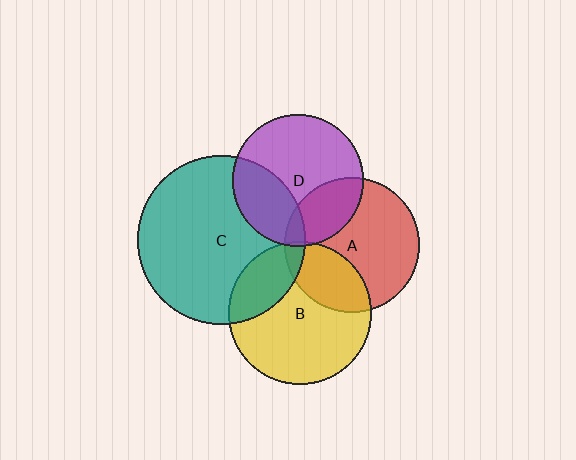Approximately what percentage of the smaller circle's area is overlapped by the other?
Approximately 5%.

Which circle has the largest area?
Circle C (teal).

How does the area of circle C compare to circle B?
Approximately 1.4 times.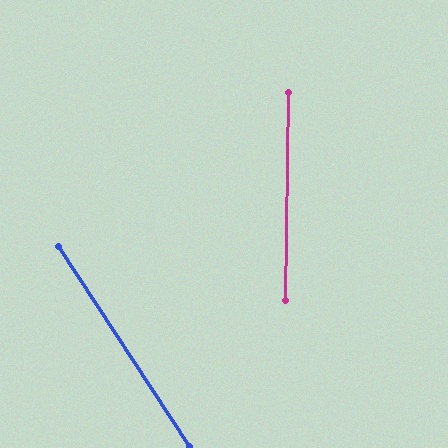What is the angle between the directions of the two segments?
Approximately 34 degrees.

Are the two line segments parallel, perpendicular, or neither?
Neither parallel nor perpendicular — they differ by about 34°.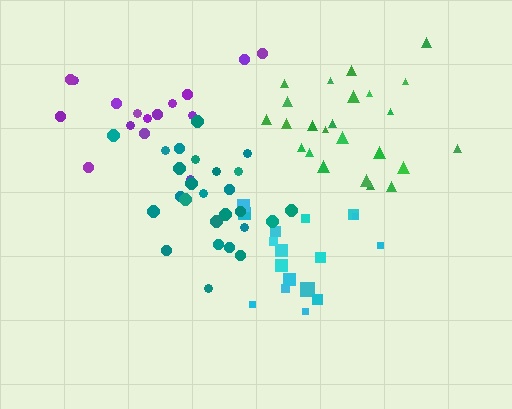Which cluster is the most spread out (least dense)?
Purple.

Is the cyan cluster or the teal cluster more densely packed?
Teal.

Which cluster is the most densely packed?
Teal.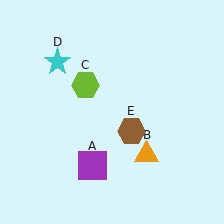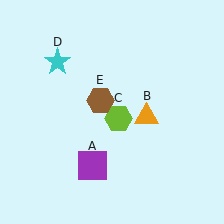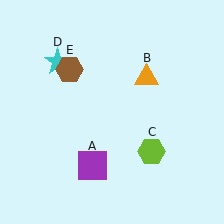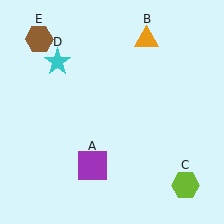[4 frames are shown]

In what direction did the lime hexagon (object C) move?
The lime hexagon (object C) moved down and to the right.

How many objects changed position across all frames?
3 objects changed position: orange triangle (object B), lime hexagon (object C), brown hexagon (object E).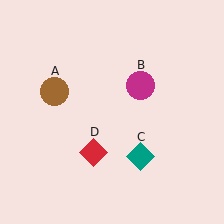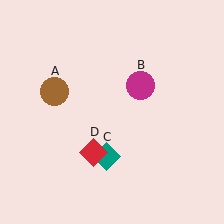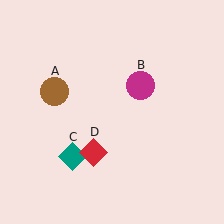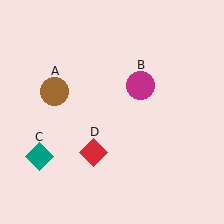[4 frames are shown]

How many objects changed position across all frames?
1 object changed position: teal diamond (object C).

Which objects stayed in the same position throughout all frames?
Brown circle (object A) and magenta circle (object B) and red diamond (object D) remained stationary.